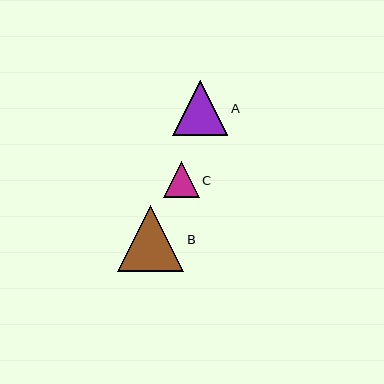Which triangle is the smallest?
Triangle C is the smallest with a size of approximately 36 pixels.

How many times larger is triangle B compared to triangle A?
Triangle B is approximately 1.2 times the size of triangle A.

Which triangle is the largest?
Triangle B is the largest with a size of approximately 66 pixels.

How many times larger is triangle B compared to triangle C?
Triangle B is approximately 1.9 times the size of triangle C.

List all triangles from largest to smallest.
From largest to smallest: B, A, C.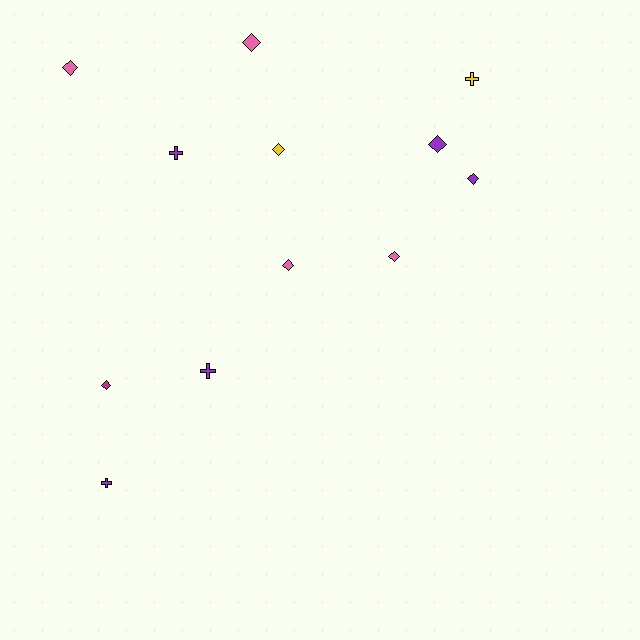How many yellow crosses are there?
There is 1 yellow cross.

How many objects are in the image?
There are 12 objects.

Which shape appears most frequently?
Diamond, with 8 objects.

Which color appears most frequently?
Purple, with 5 objects.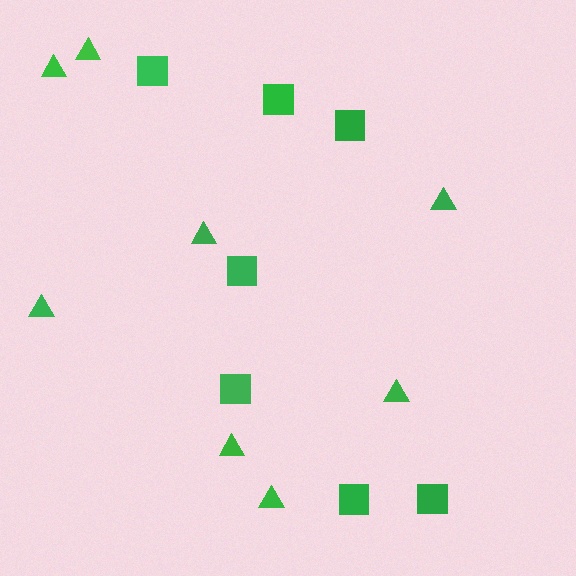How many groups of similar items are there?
There are 2 groups: one group of squares (7) and one group of triangles (8).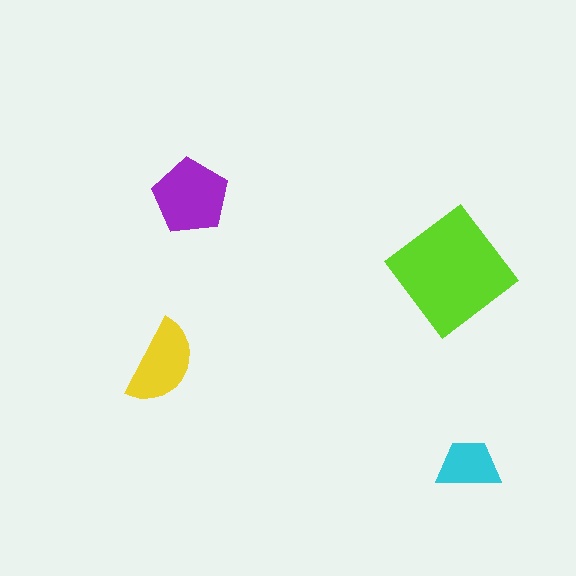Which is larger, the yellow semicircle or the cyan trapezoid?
The yellow semicircle.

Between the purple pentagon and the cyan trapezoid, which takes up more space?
The purple pentagon.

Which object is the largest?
The lime diamond.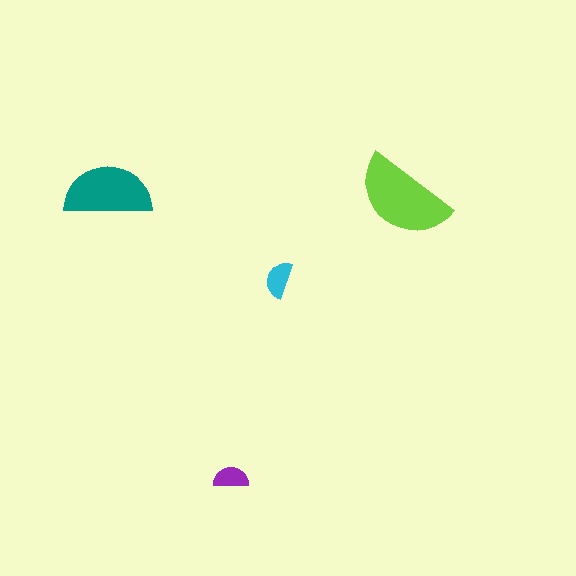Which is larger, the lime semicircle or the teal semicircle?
The lime one.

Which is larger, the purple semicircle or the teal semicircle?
The teal one.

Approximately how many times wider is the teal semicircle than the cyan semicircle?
About 2.5 times wider.